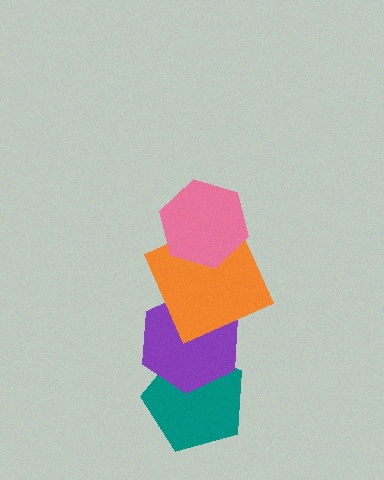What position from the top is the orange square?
The orange square is 2nd from the top.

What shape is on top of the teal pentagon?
The purple hexagon is on top of the teal pentagon.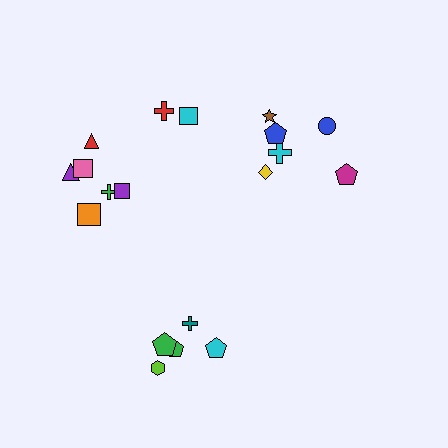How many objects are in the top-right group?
There are 6 objects.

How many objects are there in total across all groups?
There are 19 objects.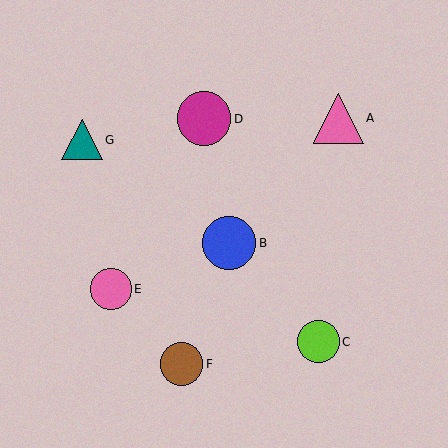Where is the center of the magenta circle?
The center of the magenta circle is at (204, 119).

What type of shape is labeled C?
Shape C is a lime circle.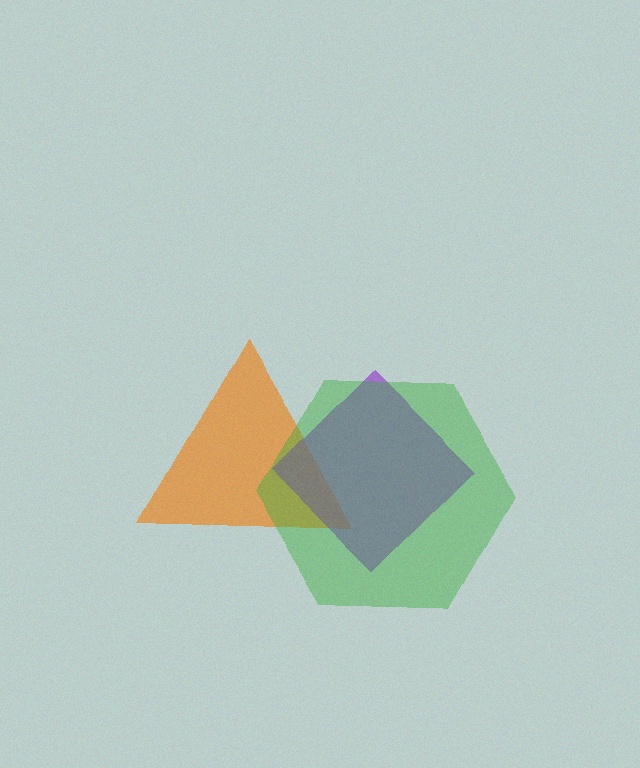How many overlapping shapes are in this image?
There are 3 overlapping shapes in the image.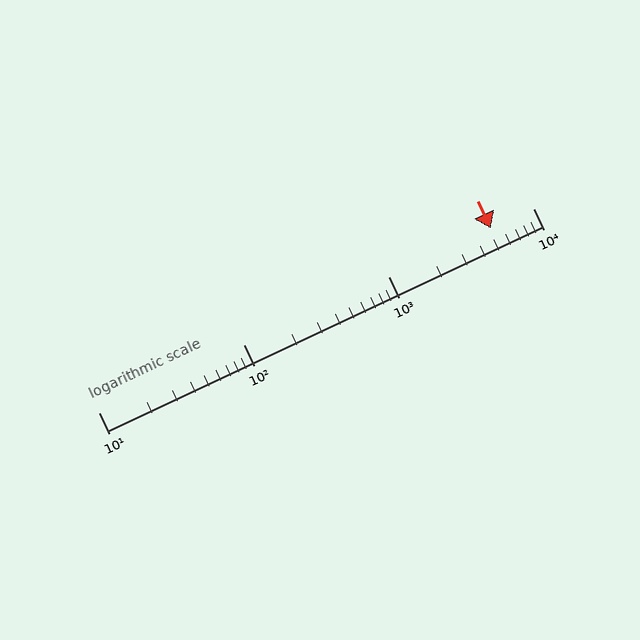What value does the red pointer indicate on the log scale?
The pointer indicates approximately 5100.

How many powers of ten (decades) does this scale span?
The scale spans 3 decades, from 10 to 10000.